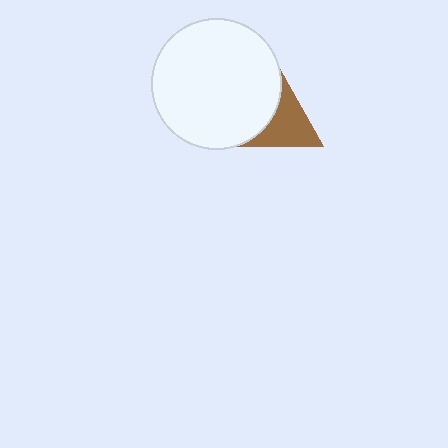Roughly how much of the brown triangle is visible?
Most of it is visible (roughly 66%).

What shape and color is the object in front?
The object in front is a white circle.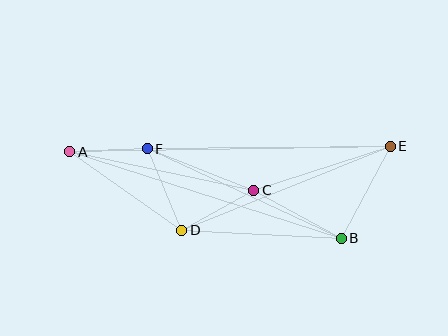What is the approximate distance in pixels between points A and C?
The distance between A and C is approximately 188 pixels.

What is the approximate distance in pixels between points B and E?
The distance between B and E is approximately 104 pixels.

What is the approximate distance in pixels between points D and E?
The distance between D and E is approximately 225 pixels.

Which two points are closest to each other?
Points A and F are closest to each other.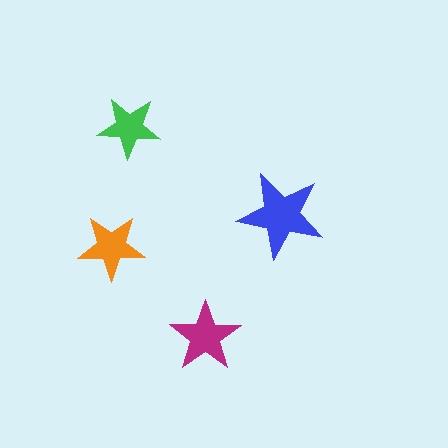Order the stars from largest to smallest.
the blue one, the magenta one, the orange one, the green one.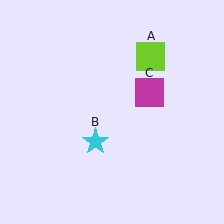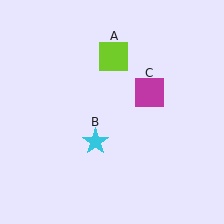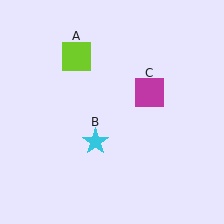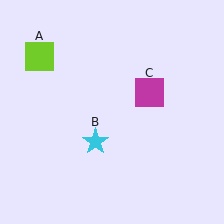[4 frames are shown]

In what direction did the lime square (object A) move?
The lime square (object A) moved left.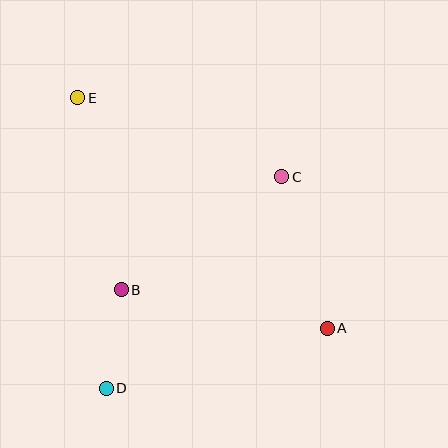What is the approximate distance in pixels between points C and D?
The distance between C and D is approximately 275 pixels.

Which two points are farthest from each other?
Points A and E are farthest from each other.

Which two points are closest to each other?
Points B and D are closest to each other.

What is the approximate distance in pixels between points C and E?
The distance between C and E is approximately 219 pixels.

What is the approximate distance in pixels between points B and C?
The distance between B and C is approximately 196 pixels.